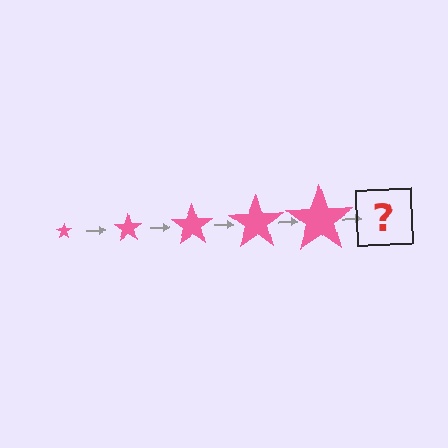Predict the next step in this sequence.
The next step is a pink star, larger than the previous one.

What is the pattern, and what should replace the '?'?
The pattern is that the star gets progressively larger each step. The '?' should be a pink star, larger than the previous one.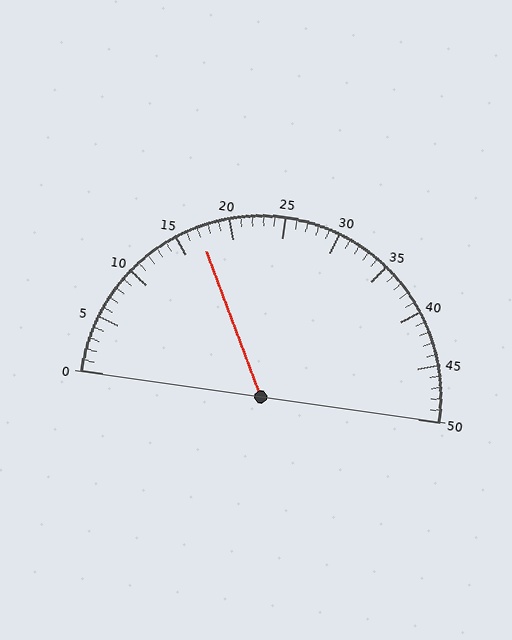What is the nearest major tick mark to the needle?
The nearest major tick mark is 15.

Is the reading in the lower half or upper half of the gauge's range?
The reading is in the lower half of the range (0 to 50).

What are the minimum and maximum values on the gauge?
The gauge ranges from 0 to 50.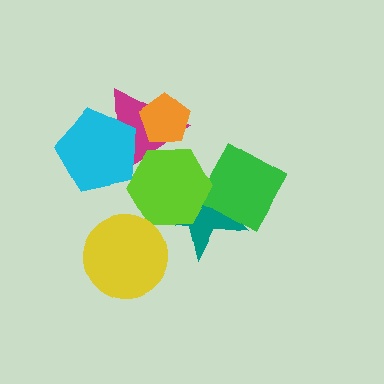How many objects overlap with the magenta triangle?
3 objects overlap with the magenta triangle.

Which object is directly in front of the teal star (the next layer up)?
The green diamond is directly in front of the teal star.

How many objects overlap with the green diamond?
2 objects overlap with the green diamond.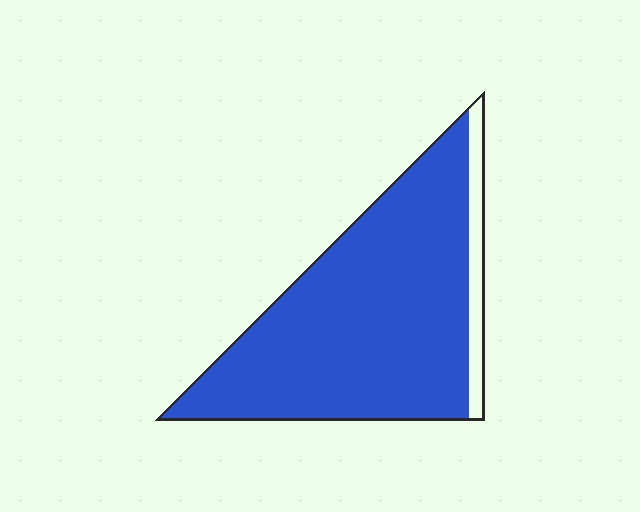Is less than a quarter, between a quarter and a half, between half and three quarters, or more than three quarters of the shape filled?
More than three quarters.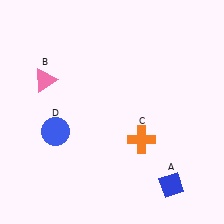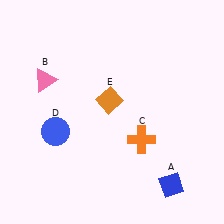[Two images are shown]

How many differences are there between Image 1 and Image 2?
There is 1 difference between the two images.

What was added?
An orange diamond (E) was added in Image 2.